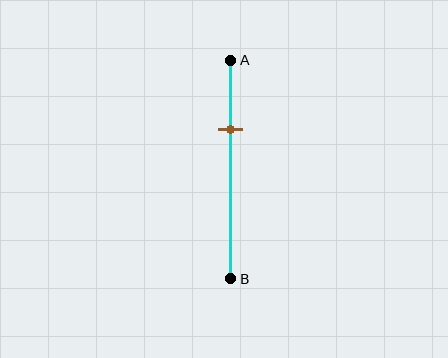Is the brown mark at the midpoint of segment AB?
No, the mark is at about 30% from A, not at the 50% midpoint.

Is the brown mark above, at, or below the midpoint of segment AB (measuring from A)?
The brown mark is above the midpoint of segment AB.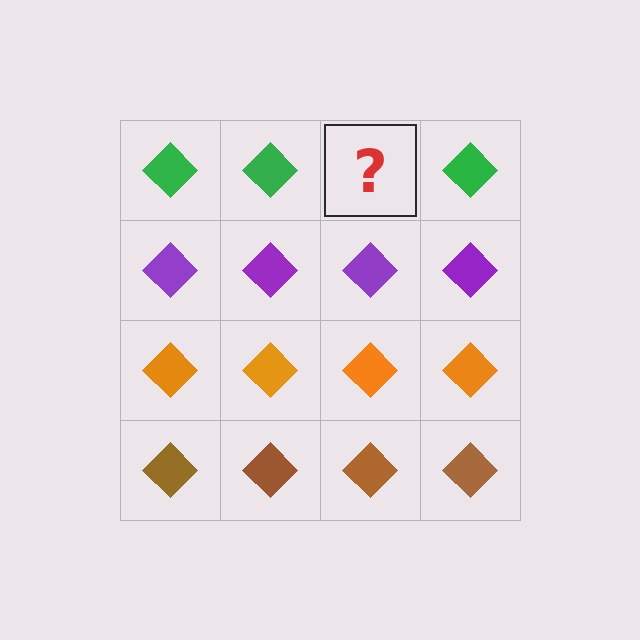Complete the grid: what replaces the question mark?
The question mark should be replaced with a green diamond.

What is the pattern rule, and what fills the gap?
The rule is that each row has a consistent color. The gap should be filled with a green diamond.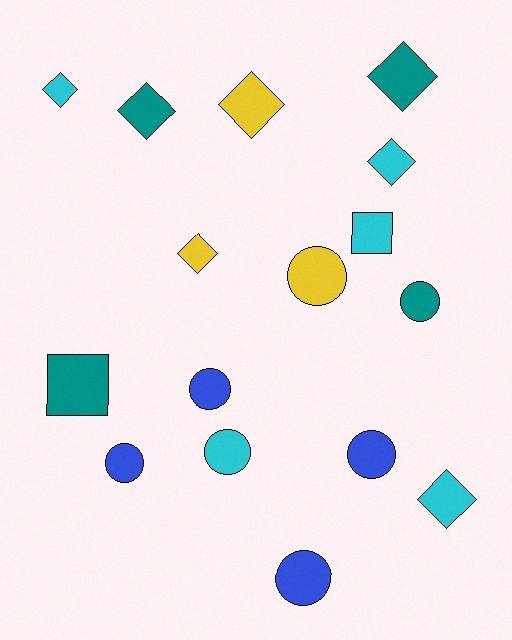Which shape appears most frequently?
Diamond, with 7 objects.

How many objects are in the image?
There are 16 objects.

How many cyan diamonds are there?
There are 3 cyan diamonds.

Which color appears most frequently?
Cyan, with 5 objects.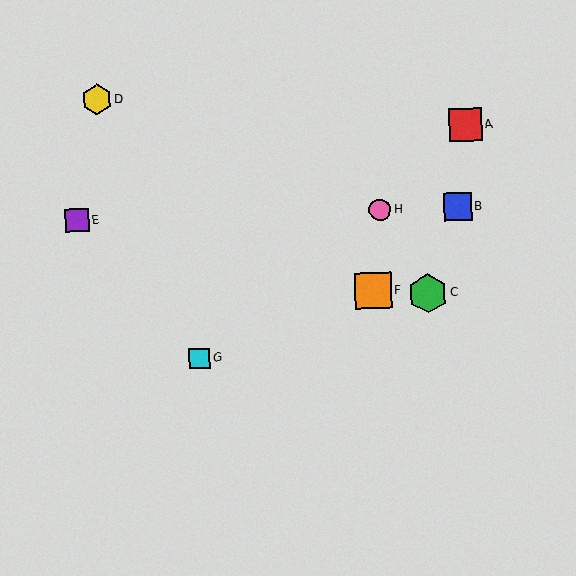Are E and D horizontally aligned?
No, E is at y≈220 and D is at y≈100.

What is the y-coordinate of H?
Object H is at y≈210.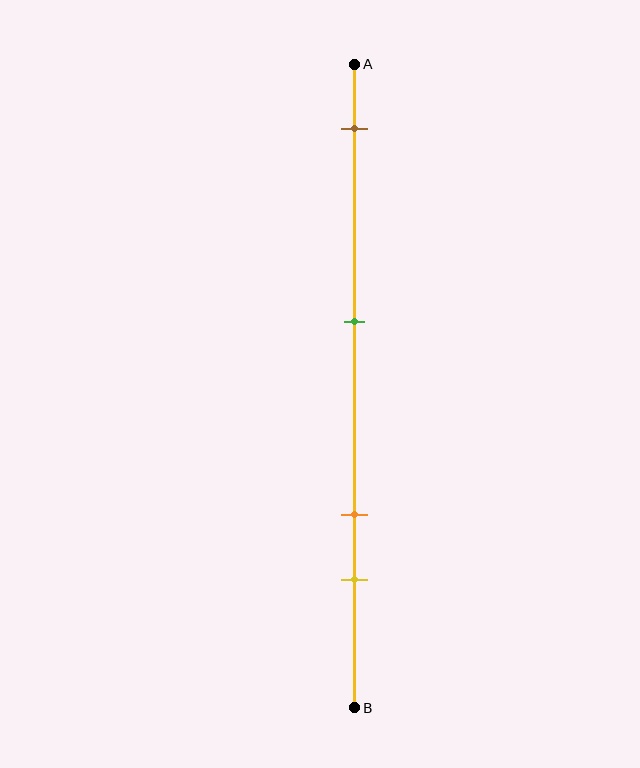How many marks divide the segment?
There are 4 marks dividing the segment.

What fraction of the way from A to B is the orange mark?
The orange mark is approximately 70% (0.7) of the way from A to B.